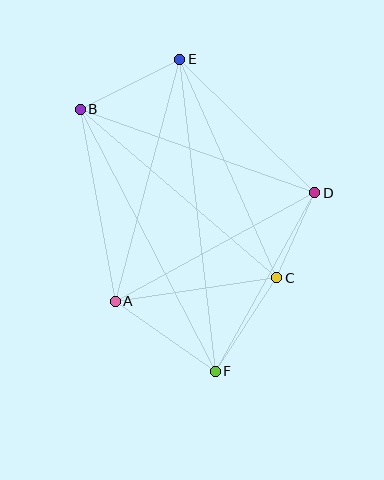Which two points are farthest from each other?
Points E and F are farthest from each other.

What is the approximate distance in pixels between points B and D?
The distance between B and D is approximately 249 pixels.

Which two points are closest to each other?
Points C and D are closest to each other.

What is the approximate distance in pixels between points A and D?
The distance between A and D is approximately 227 pixels.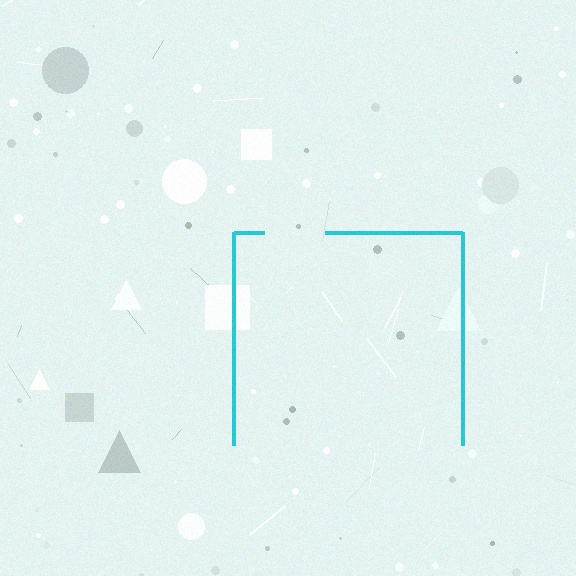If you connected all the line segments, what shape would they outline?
They would outline a square.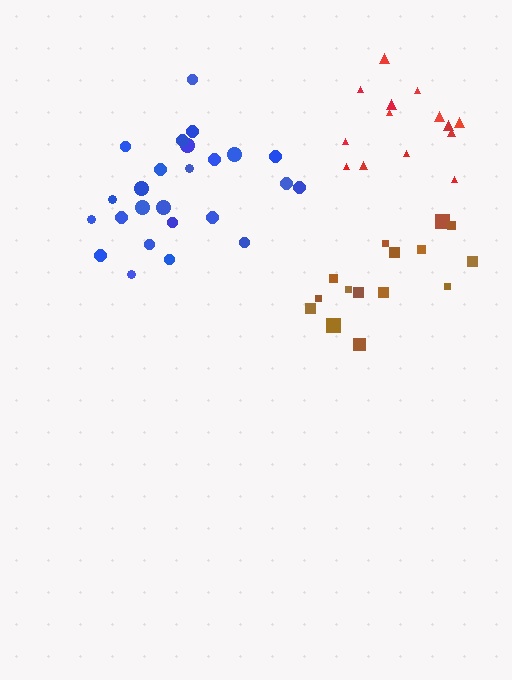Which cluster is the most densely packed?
Blue.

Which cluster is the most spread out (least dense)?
Red.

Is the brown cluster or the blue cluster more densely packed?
Blue.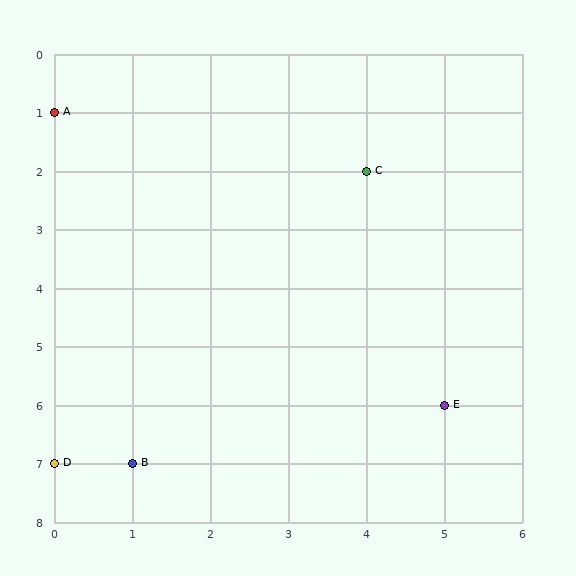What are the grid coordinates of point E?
Point E is at grid coordinates (5, 6).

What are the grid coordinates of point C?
Point C is at grid coordinates (4, 2).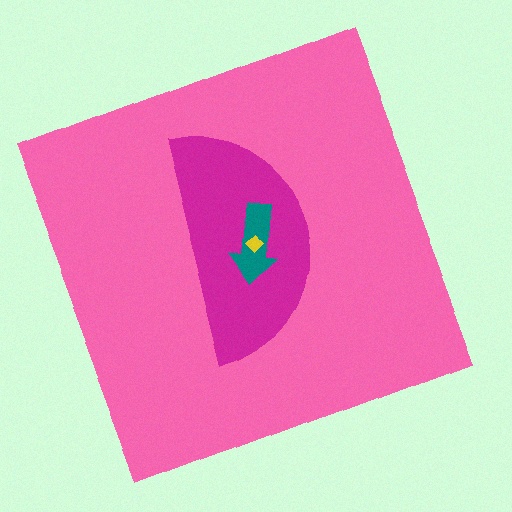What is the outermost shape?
The pink square.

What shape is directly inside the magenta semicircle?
The teal arrow.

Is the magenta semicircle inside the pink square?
Yes.